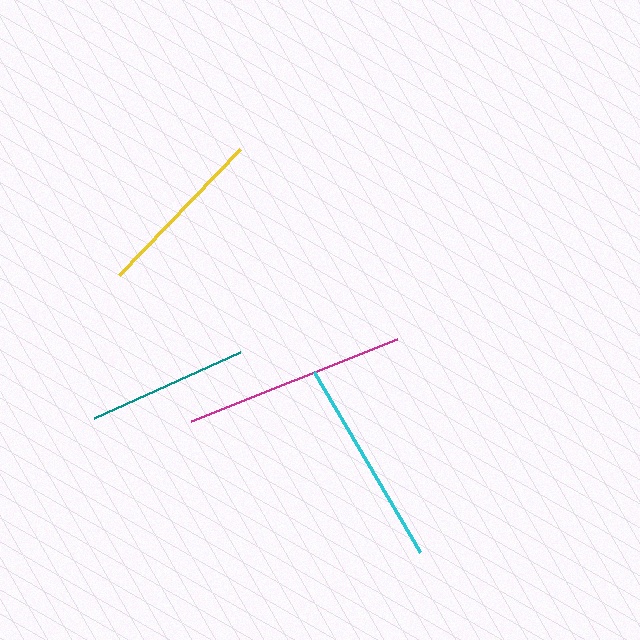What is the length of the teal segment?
The teal segment is approximately 160 pixels long.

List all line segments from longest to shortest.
From longest to shortest: magenta, cyan, yellow, teal.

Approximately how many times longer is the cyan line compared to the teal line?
The cyan line is approximately 1.3 times the length of the teal line.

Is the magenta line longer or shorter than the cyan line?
The magenta line is longer than the cyan line.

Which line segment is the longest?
The magenta line is the longest at approximately 221 pixels.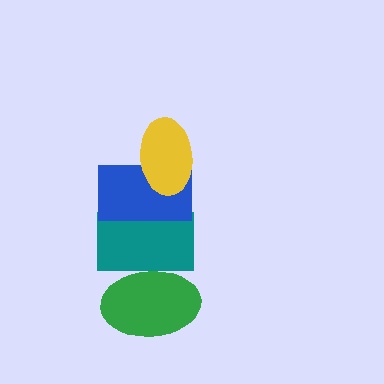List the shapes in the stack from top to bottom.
From top to bottom: the yellow ellipse, the blue rectangle, the teal rectangle, the green ellipse.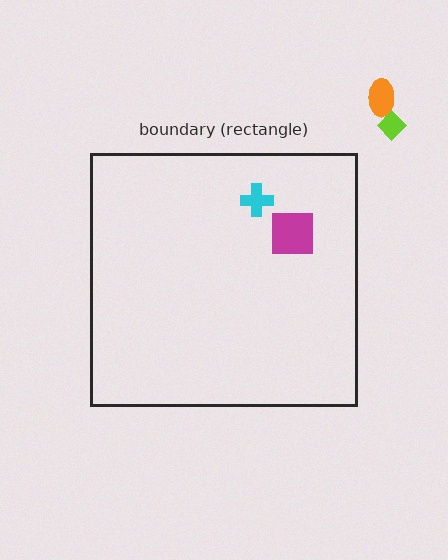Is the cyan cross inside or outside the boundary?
Inside.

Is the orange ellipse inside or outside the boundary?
Outside.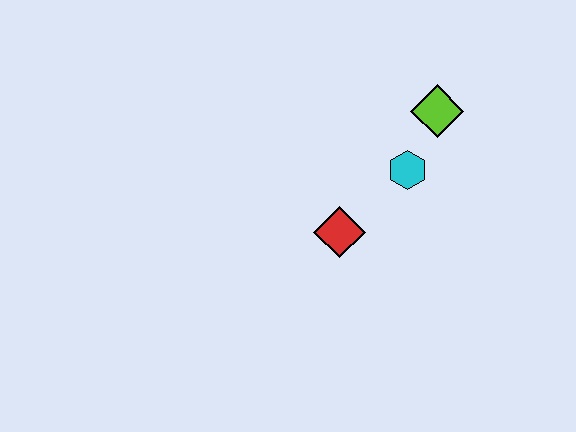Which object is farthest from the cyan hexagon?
The red diamond is farthest from the cyan hexagon.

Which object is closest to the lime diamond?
The cyan hexagon is closest to the lime diamond.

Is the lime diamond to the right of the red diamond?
Yes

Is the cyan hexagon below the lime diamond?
Yes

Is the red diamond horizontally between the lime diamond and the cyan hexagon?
No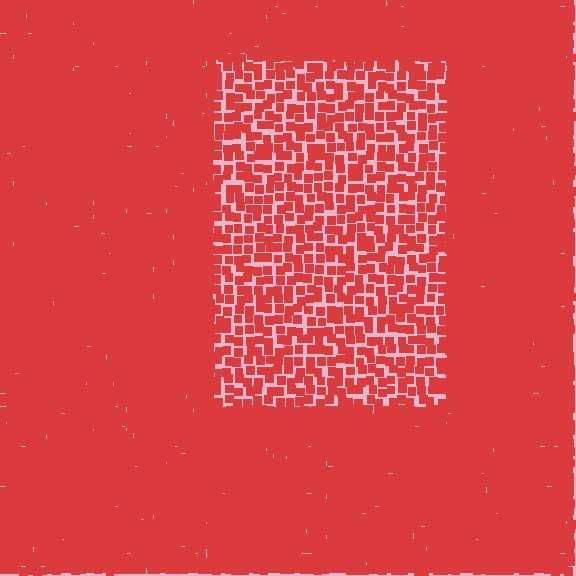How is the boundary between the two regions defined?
The boundary is defined by a change in element density (approximately 2.3x ratio). All elements are the same color, size, and shape.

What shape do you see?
I see a rectangle.